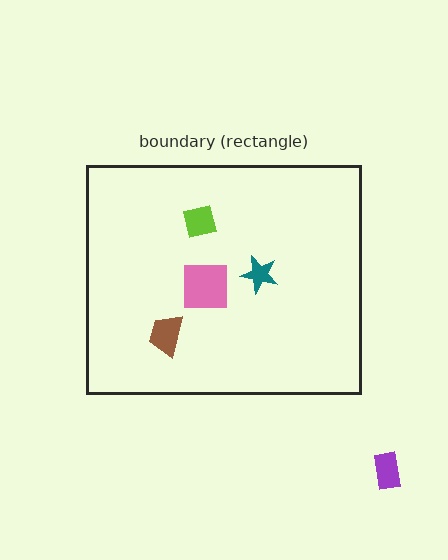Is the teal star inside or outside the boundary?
Inside.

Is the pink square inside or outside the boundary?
Inside.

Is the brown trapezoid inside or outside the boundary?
Inside.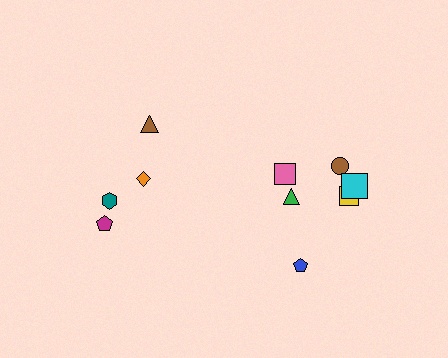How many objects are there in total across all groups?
There are 10 objects.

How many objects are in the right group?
There are 6 objects.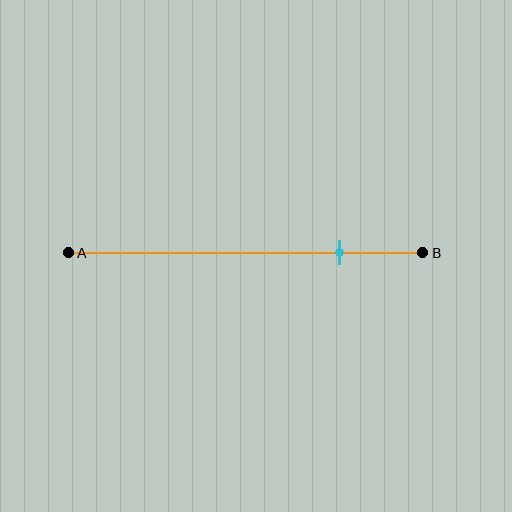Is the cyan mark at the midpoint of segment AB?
No, the mark is at about 75% from A, not at the 50% midpoint.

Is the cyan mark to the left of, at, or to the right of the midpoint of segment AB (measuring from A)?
The cyan mark is to the right of the midpoint of segment AB.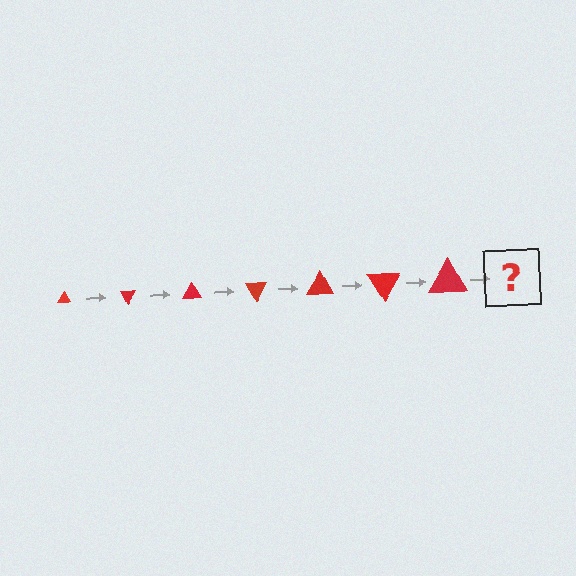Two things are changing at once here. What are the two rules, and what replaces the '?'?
The two rules are that the triangle grows larger each step and it rotates 60 degrees each step. The '?' should be a triangle, larger than the previous one and rotated 420 degrees from the start.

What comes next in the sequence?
The next element should be a triangle, larger than the previous one and rotated 420 degrees from the start.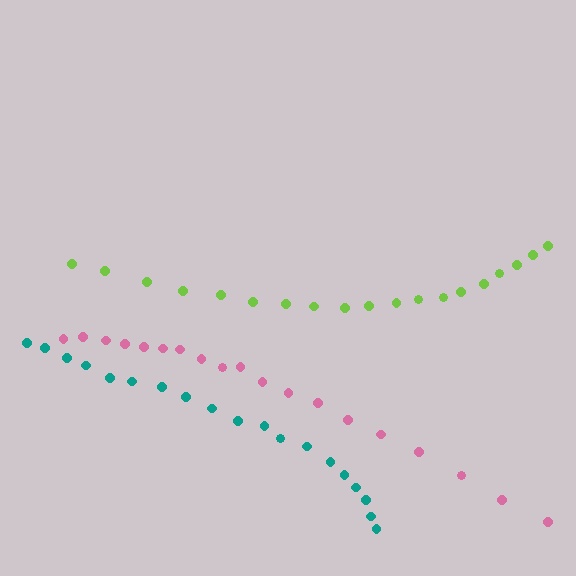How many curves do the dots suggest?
There are 3 distinct paths.